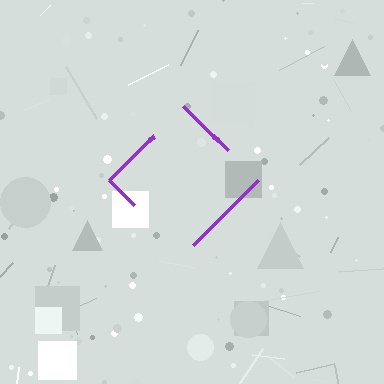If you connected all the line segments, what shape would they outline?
They would outline a diamond.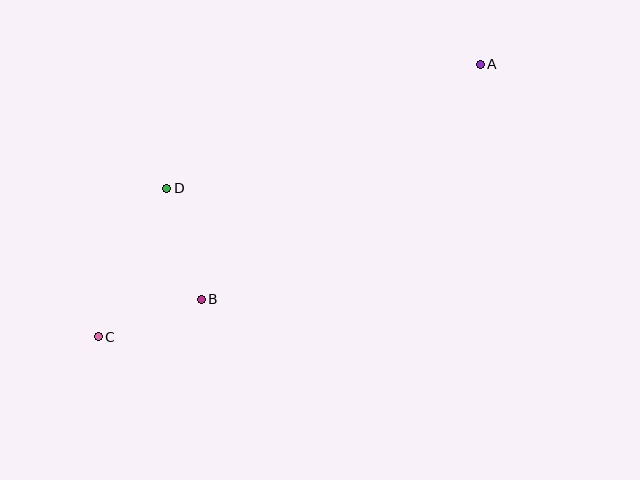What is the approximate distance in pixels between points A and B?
The distance between A and B is approximately 365 pixels.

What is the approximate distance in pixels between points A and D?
The distance between A and D is approximately 337 pixels.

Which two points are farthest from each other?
Points A and C are farthest from each other.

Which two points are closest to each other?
Points B and C are closest to each other.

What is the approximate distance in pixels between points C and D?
The distance between C and D is approximately 163 pixels.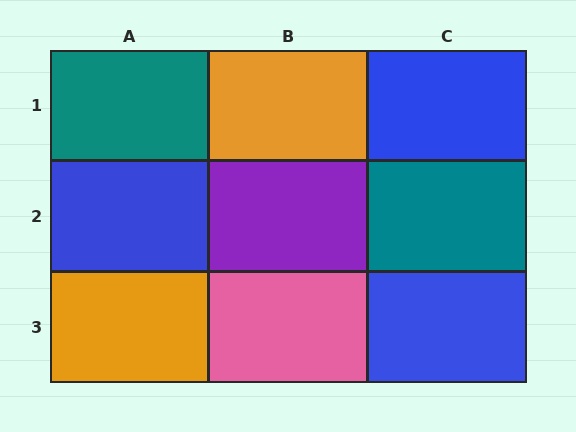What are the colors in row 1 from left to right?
Teal, orange, blue.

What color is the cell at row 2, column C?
Teal.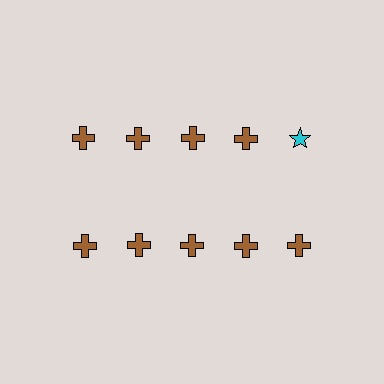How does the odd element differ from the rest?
It differs in both color (cyan instead of brown) and shape (star instead of cross).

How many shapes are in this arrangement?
There are 10 shapes arranged in a grid pattern.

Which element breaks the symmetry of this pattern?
The cyan star in the top row, rightmost column breaks the symmetry. All other shapes are brown crosses.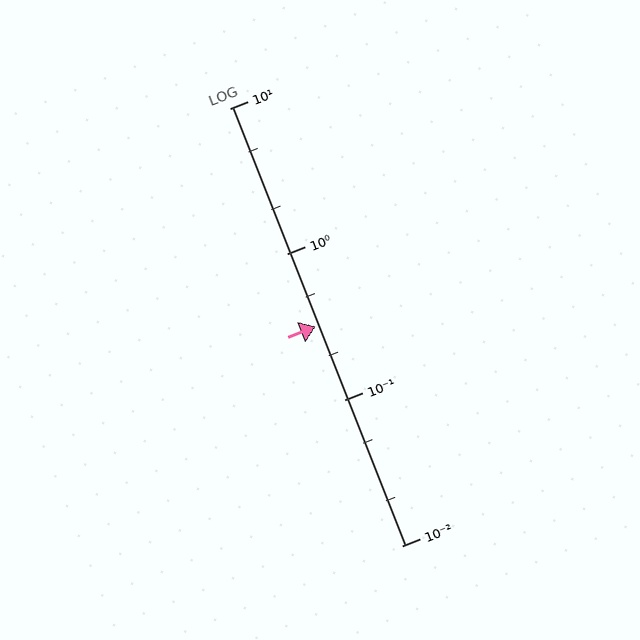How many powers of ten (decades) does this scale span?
The scale spans 3 decades, from 0.01 to 10.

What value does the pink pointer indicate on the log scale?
The pointer indicates approximately 0.32.